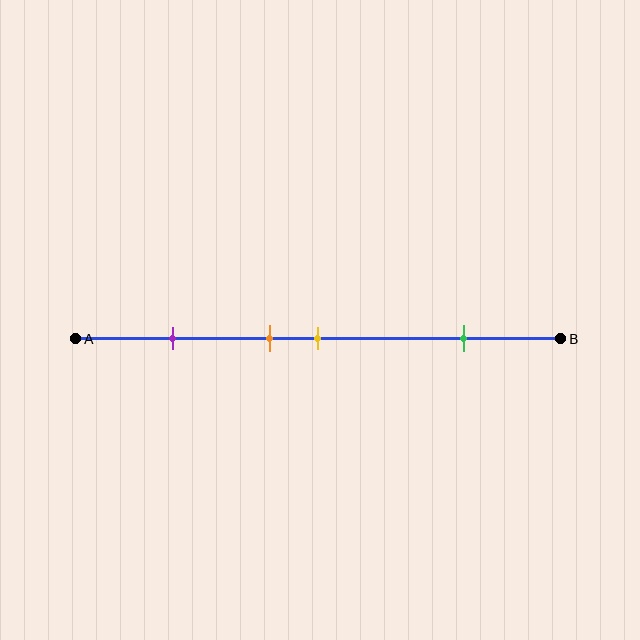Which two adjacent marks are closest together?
The orange and yellow marks are the closest adjacent pair.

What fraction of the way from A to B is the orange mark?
The orange mark is approximately 40% (0.4) of the way from A to B.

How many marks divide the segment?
There are 4 marks dividing the segment.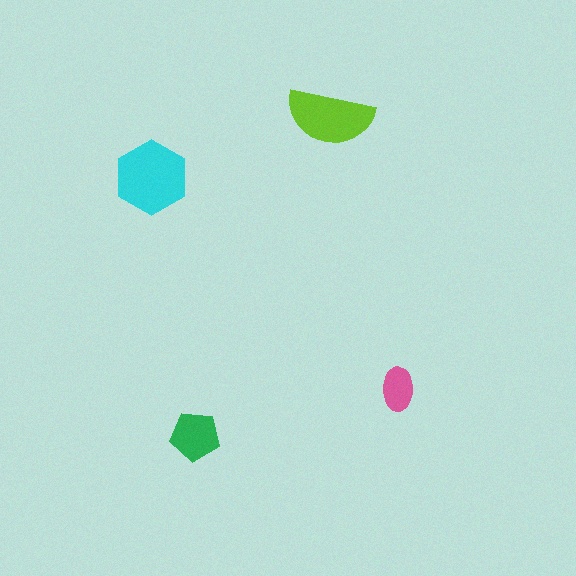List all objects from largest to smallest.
The cyan hexagon, the lime semicircle, the green pentagon, the pink ellipse.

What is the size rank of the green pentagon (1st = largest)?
3rd.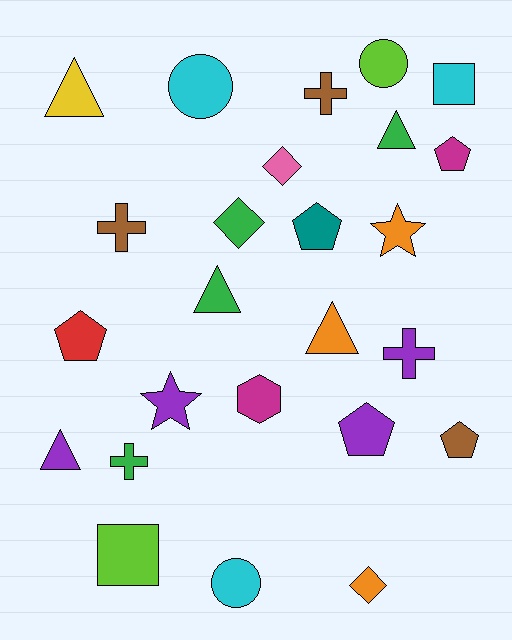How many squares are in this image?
There are 2 squares.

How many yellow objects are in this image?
There is 1 yellow object.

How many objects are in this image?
There are 25 objects.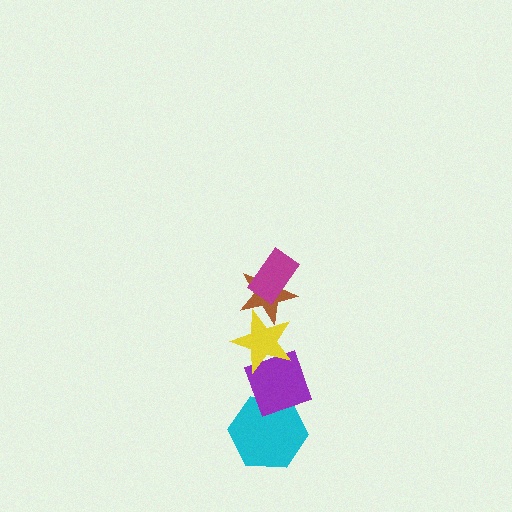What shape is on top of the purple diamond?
The yellow star is on top of the purple diamond.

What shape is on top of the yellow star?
The brown star is on top of the yellow star.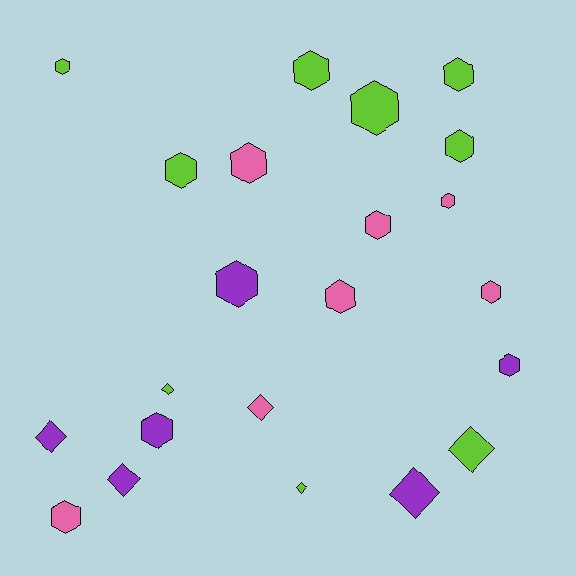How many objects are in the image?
There are 22 objects.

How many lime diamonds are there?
There are 3 lime diamonds.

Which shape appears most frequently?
Hexagon, with 15 objects.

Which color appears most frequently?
Lime, with 9 objects.